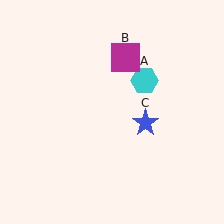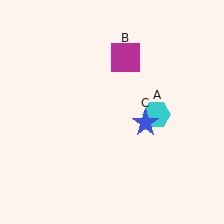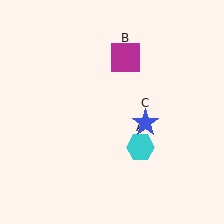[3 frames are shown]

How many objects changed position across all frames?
1 object changed position: cyan hexagon (object A).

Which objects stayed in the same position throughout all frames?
Magenta square (object B) and blue star (object C) remained stationary.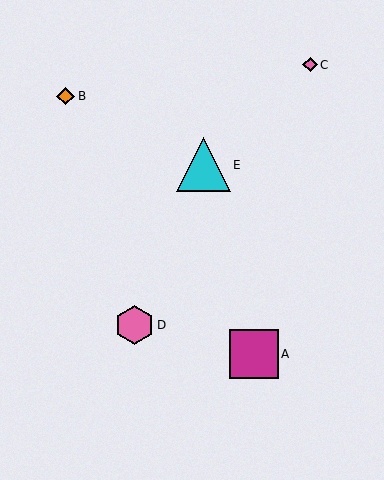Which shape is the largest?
The cyan triangle (labeled E) is the largest.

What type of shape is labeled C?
Shape C is a pink diamond.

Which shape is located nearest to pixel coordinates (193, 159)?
The cyan triangle (labeled E) at (203, 165) is nearest to that location.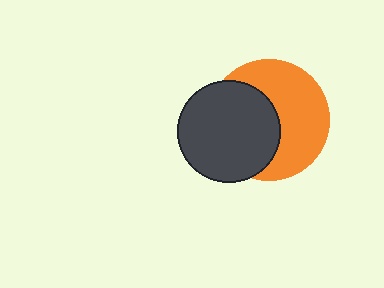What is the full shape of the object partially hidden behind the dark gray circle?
The partially hidden object is an orange circle.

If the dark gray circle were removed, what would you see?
You would see the complete orange circle.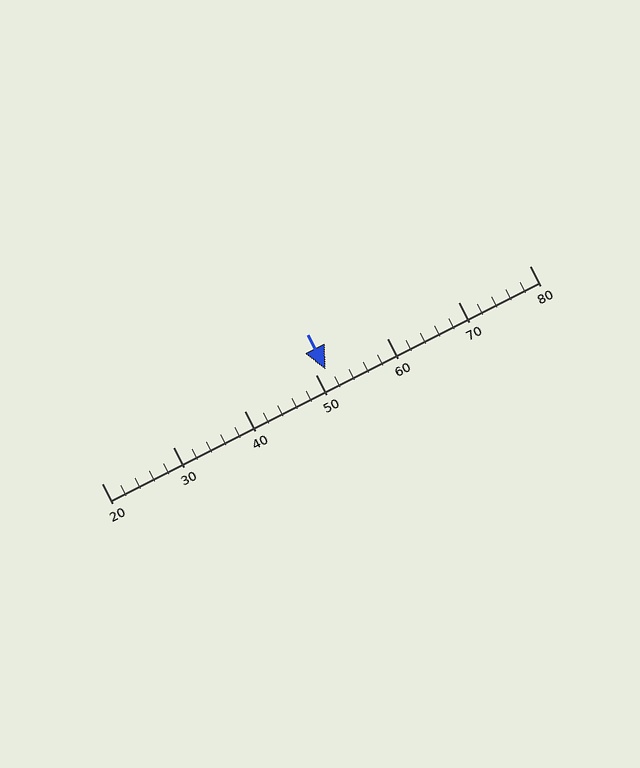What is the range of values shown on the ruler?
The ruler shows values from 20 to 80.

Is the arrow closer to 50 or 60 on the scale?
The arrow is closer to 50.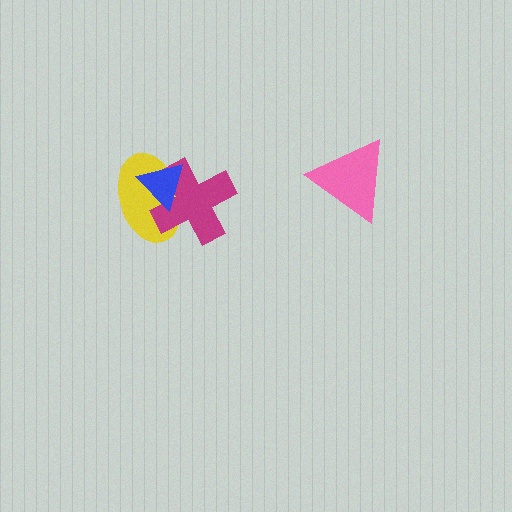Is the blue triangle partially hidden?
No, no other shape covers it.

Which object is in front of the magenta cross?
The blue triangle is in front of the magenta cross.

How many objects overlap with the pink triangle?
0 objects overlap with the pink triangle.